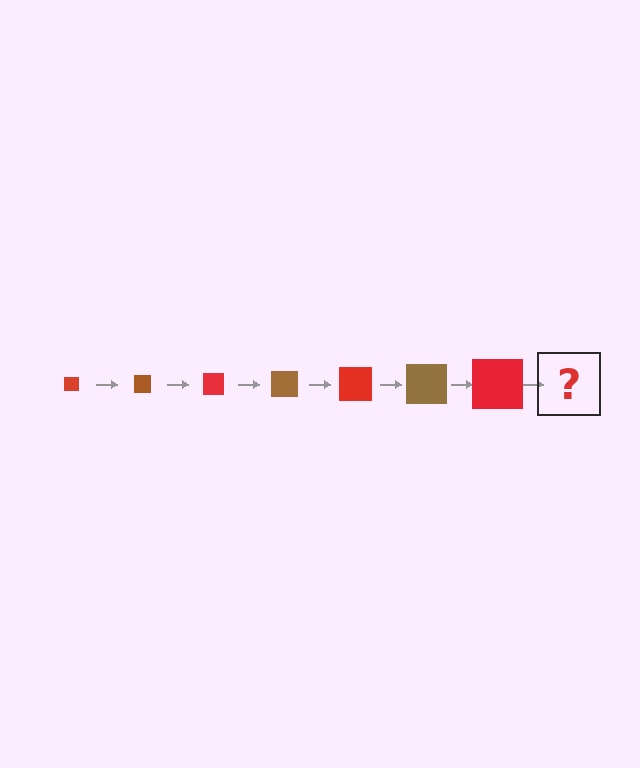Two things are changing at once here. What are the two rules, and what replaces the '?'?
The two rules are that the square grows larger each step and the color cycles through red and brown. The '?' should be a brown square, larger than the previous one.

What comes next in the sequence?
The next element should be a brown square, larger than the previous one.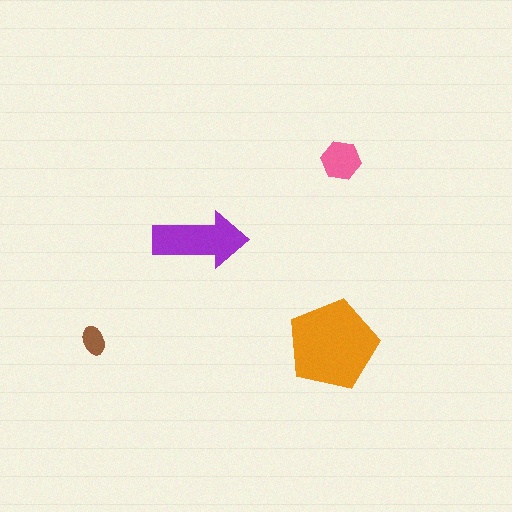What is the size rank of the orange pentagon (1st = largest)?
1st.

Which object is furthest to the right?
The pink hexagon is rightmost.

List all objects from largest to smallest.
The orange pentagon, the purple arrow, the pink hexagon, the brown ellipse.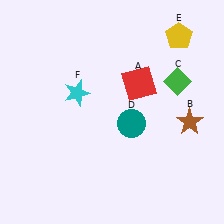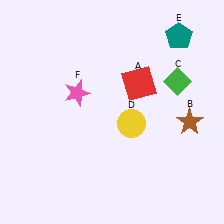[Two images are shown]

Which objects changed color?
D changed from teal to yellow. E changed from yellow to teal. F changed from cyan to pink.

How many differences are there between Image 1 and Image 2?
There are 3 differences between the two images.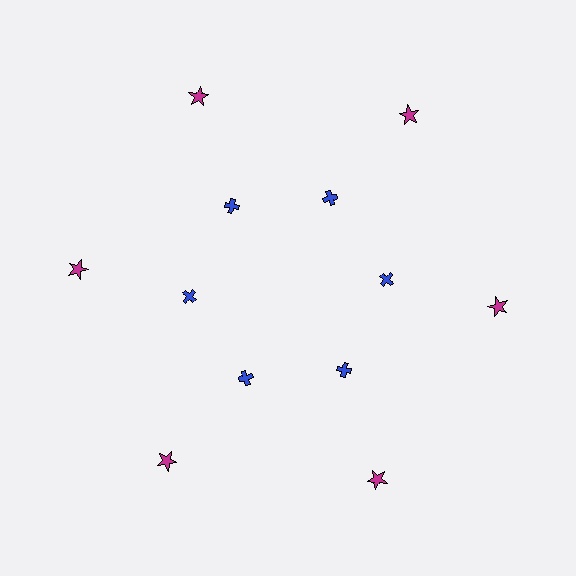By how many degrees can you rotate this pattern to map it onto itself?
The pattern maps onto itself every 60 degrees of rotation.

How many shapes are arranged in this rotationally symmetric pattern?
There are 12 shapes, arranged in 6 groups of 2.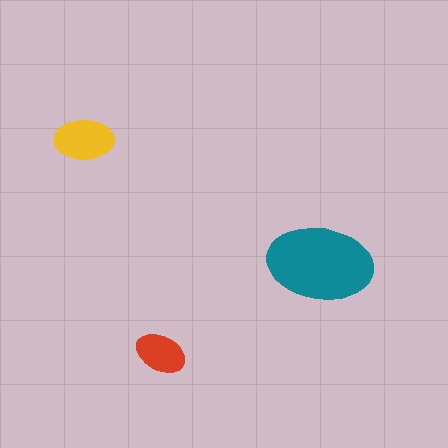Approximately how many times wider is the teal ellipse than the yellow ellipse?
About 2 times wider.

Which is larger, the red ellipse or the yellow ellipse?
The yellow one.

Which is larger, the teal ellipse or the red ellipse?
The teal one.